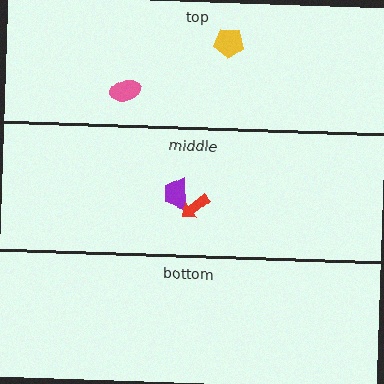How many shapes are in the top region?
2.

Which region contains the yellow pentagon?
The top region.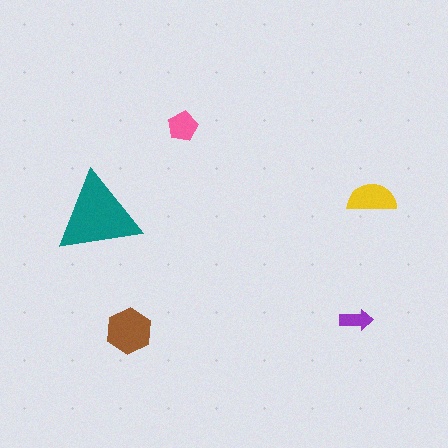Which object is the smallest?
The purple arrow.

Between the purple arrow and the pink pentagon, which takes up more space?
The pink pentagon.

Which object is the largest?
The teal triangle.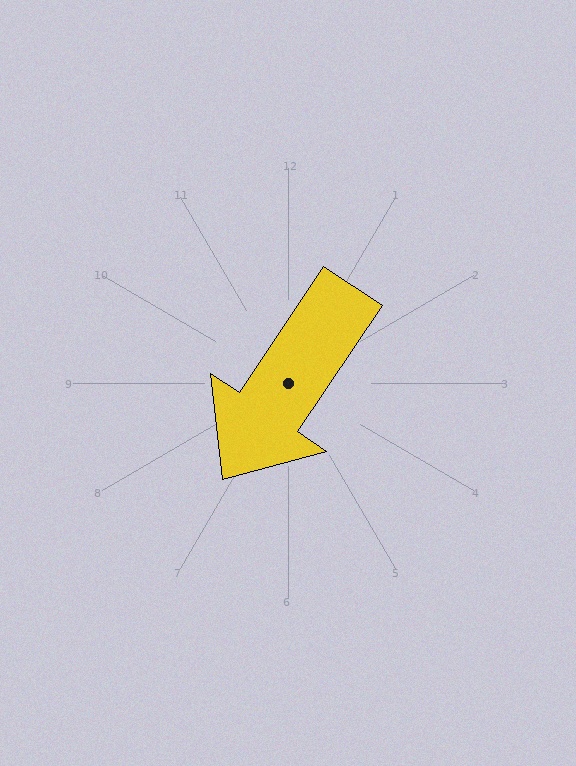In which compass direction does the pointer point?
Southwest.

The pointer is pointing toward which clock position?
Roughly 7 o'clock.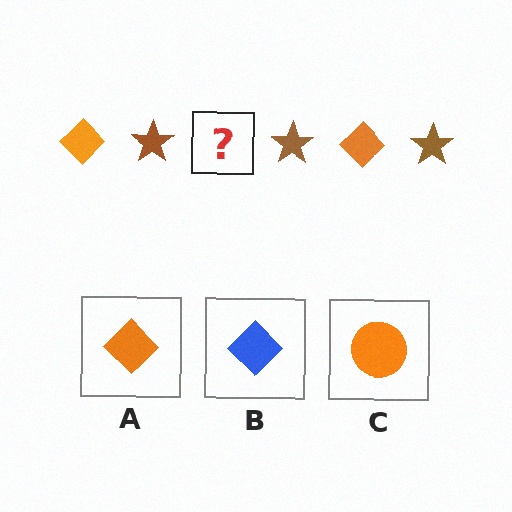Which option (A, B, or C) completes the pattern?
A.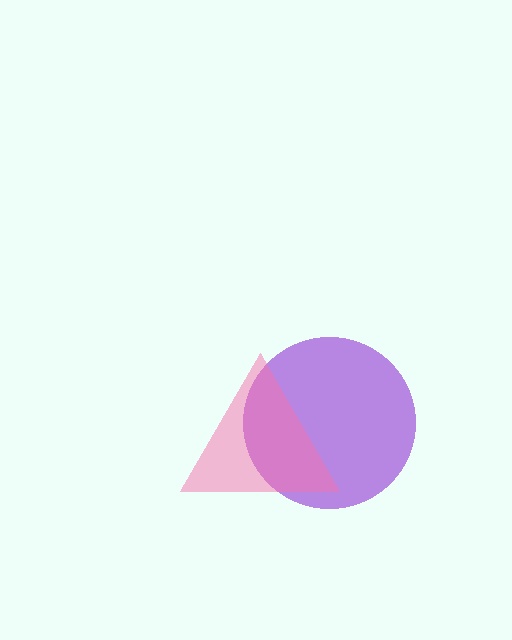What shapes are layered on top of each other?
The layered shapes are: a purple circle, a pink triangle.